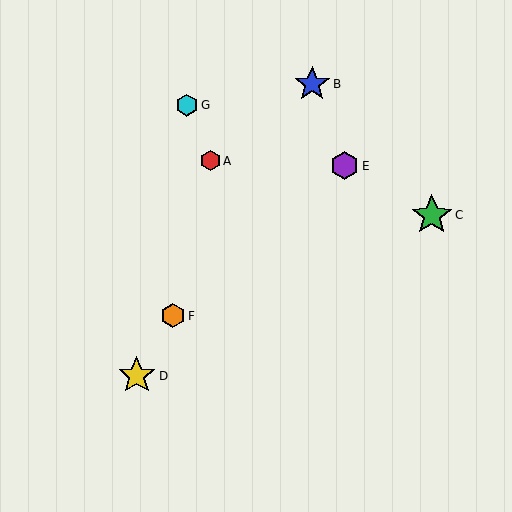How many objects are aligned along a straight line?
3 objects (B, D, F) are aligned along a straight line.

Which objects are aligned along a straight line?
Objects B, D, F are aligned along a straight line.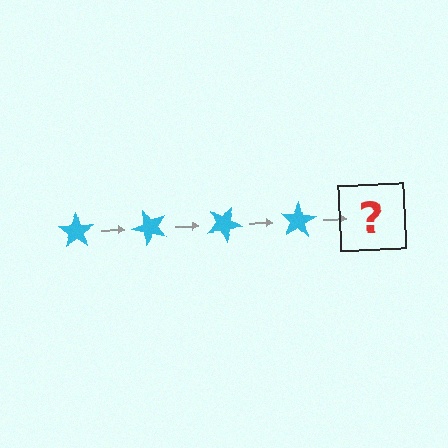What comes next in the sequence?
The next element should be a cyan star rotated 200 degrees.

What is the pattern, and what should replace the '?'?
The pattern is that the star rotates 50 degrees each step. The '?' should be a cyan star rotated 200 degrees.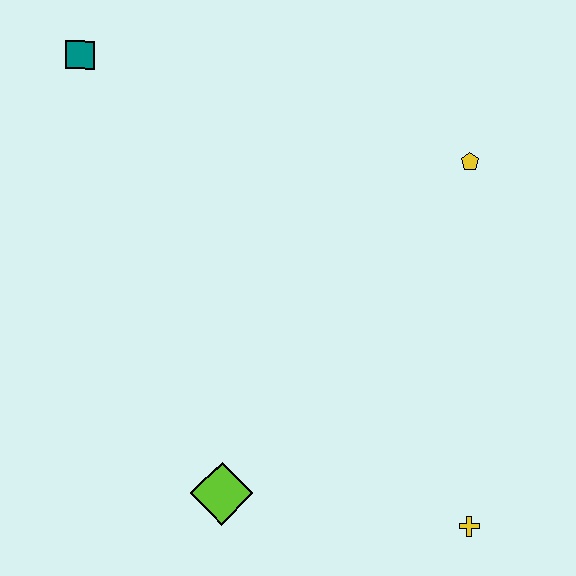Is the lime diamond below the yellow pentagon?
Yes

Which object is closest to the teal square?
The yellow pentagon is closest to the teal square.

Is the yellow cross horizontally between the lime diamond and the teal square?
No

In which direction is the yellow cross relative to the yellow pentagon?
The yellow cross is below the yellow pentagon.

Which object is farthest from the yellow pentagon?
The lime diamond is farthest from the yellow pentagon.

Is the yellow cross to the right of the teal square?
Yes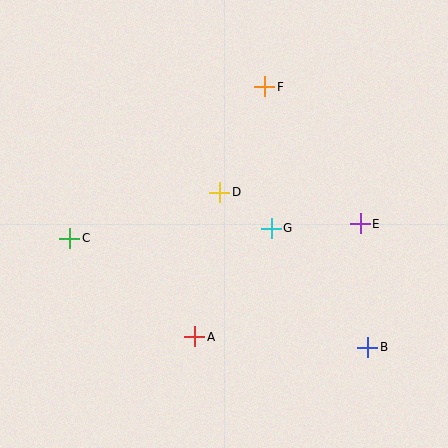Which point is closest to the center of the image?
Point D at (220, 192) is closest to the center.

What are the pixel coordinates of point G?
Point G is at (271, 228).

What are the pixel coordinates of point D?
Point D is at (220, 192).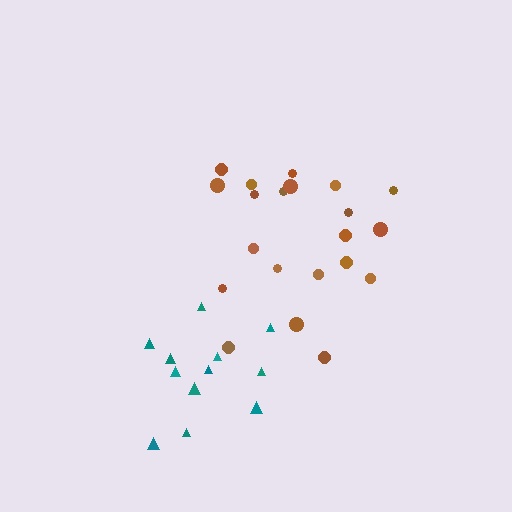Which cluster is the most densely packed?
Brown.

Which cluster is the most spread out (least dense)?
Teal.